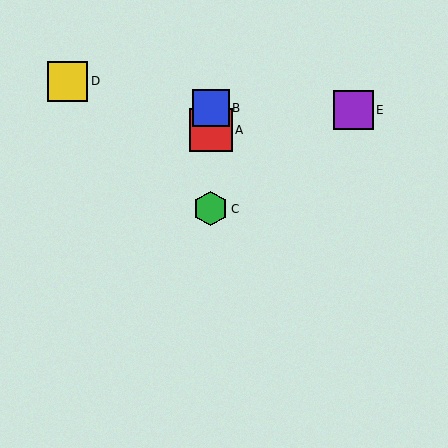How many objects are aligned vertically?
3 objects (A, B, C) are aligned vertically.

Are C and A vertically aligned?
Yes, both are at x≈211.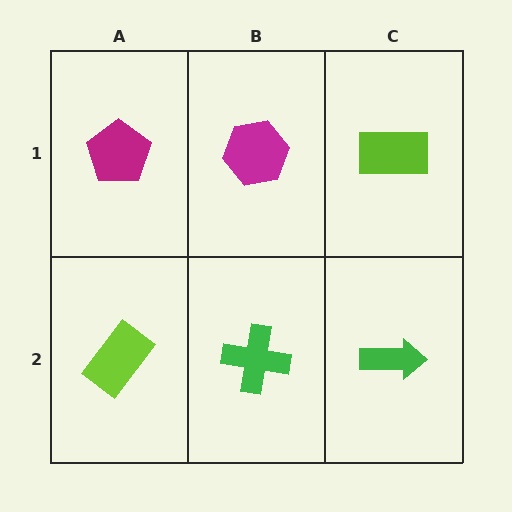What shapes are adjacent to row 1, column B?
A green cross (row 2, column B), a magenta pentagon (row 1, column A), a lime rectangle (row 1, column C).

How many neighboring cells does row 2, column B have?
3.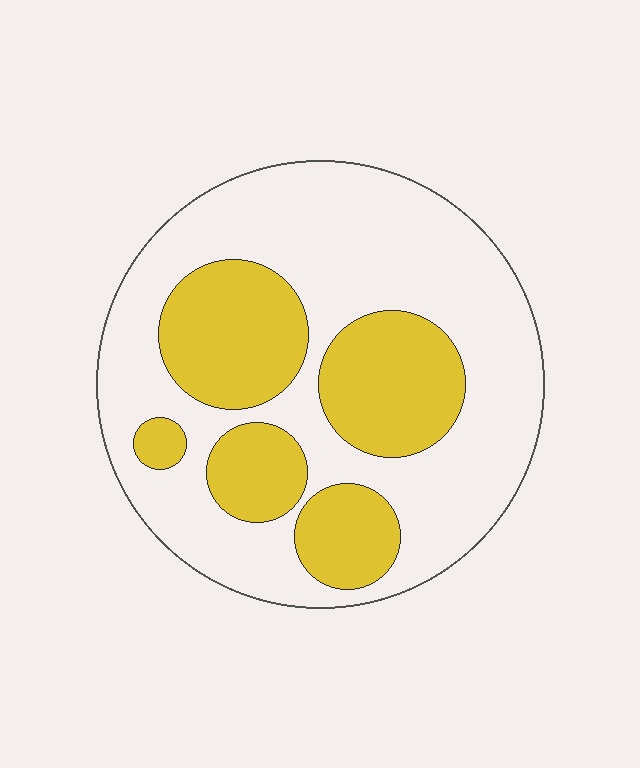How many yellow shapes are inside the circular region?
5.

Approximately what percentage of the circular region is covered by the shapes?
Approximately 35%.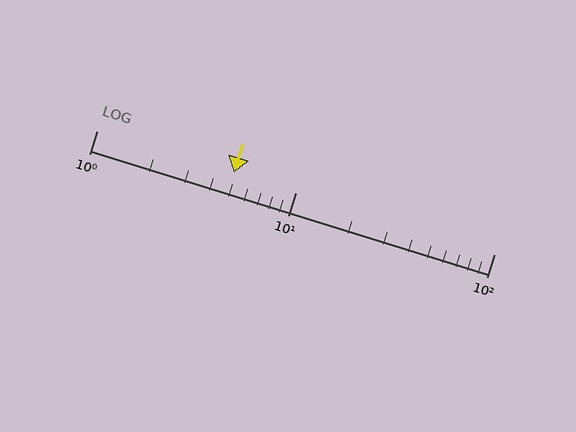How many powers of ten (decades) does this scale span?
The scale spans 2 decades, from 1 to 100.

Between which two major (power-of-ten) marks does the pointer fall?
The pointer is between 1 and 10.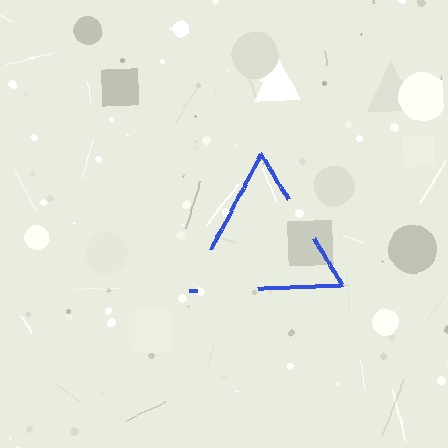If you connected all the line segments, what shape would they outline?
They would outline a triangle.